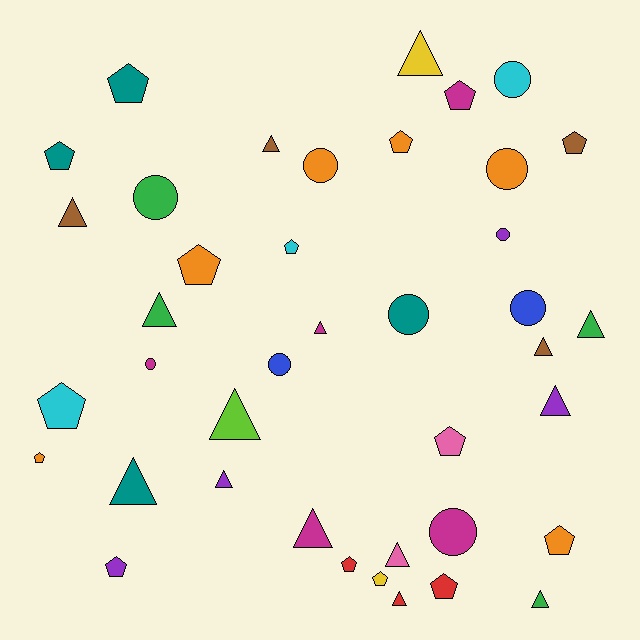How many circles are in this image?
There are 10 circles.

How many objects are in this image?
There are 40 objects.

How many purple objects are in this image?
There are 4 purple objects.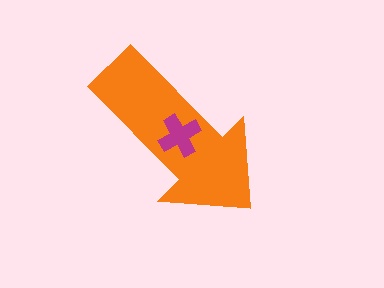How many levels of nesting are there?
2.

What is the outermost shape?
The orange arrow.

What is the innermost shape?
The magenta cross.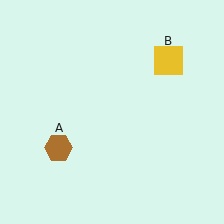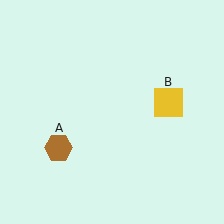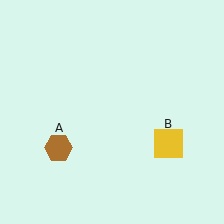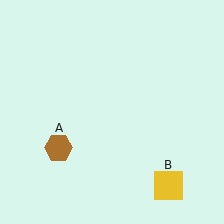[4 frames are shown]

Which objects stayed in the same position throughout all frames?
Brown hexagon (object A) remained stationary.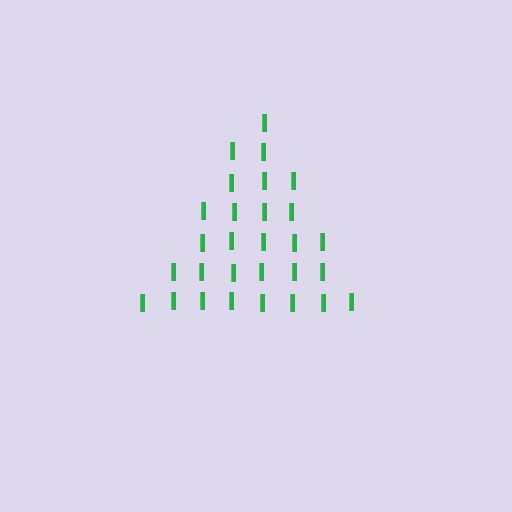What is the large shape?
The large shape is a triangle.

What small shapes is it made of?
It is made of small letter I's.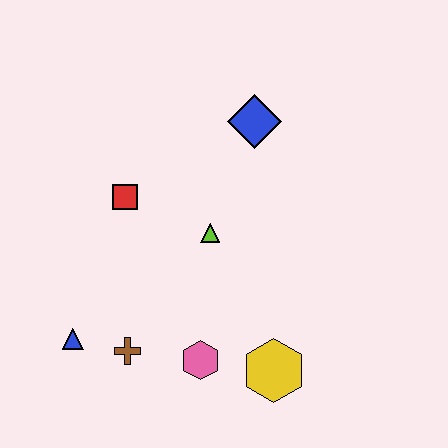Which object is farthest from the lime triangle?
The blue triangle is farthest from the lime triangle.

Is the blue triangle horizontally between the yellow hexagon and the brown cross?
No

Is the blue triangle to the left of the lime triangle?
Yes